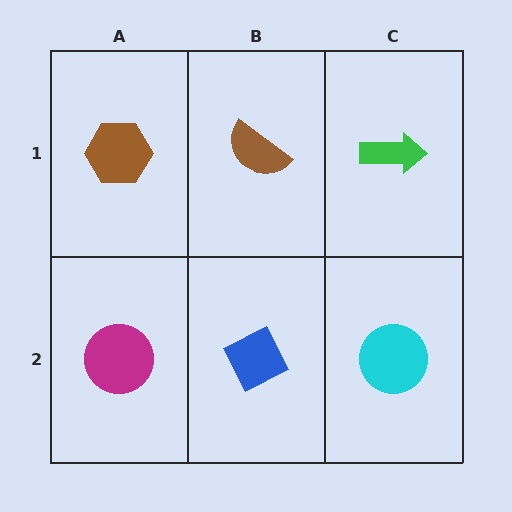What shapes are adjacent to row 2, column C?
A green arrow (row 1, column C), a blue diamond (row 2, column B).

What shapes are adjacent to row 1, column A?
A magenta circle (row 2, column A), a brown semicircle (row 1, column B).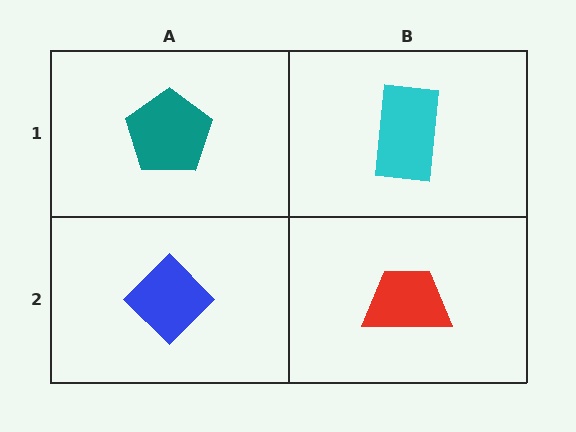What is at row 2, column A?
A blue diamond.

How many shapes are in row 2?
2 shapes.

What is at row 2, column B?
A red trapezoid.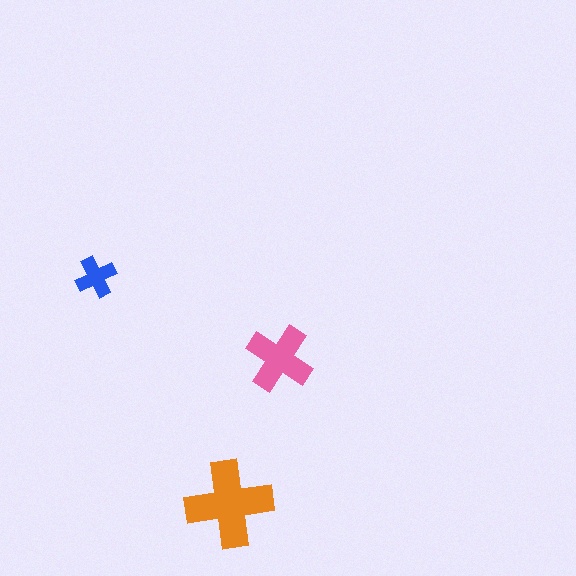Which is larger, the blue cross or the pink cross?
The pink one.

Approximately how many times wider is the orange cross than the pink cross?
About 1.5 times wider.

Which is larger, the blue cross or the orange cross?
The orange one.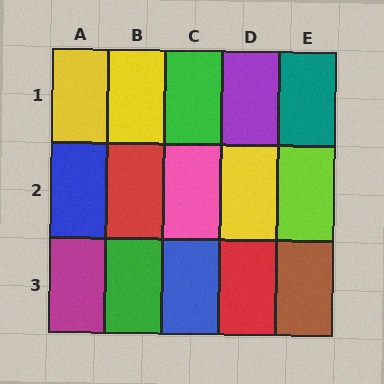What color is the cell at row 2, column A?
Blue.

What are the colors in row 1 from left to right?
Yellow, yellow, green, purple, teal.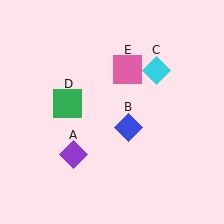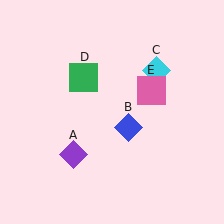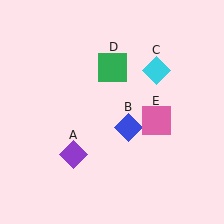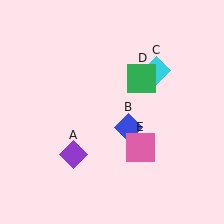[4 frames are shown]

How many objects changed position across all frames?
2 objects changed position: green square (object D), pink square (object E).